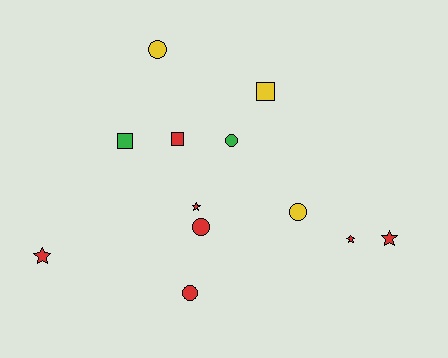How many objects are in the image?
There are 12 objects.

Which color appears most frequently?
Red, with 7 objects.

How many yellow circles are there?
There are 2 yellow circles.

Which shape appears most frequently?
Circle, with 5 objects.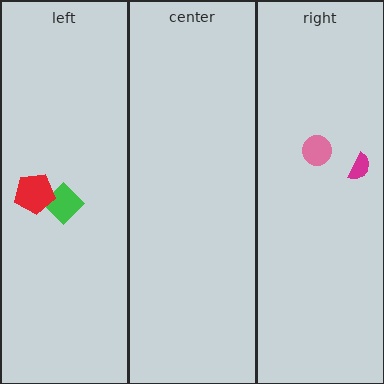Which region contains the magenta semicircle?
The right region.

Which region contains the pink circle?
The right region.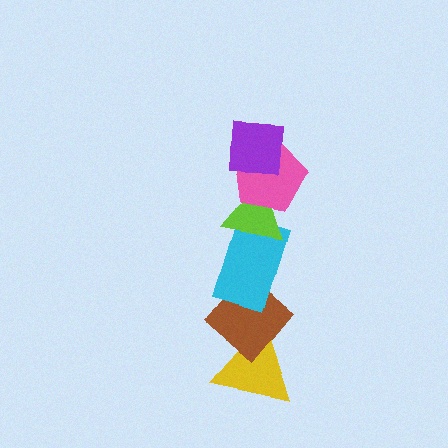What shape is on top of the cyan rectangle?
The lime triangle is on top of the cyan rectangle.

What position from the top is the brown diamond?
The brown diamond is 5th from the top.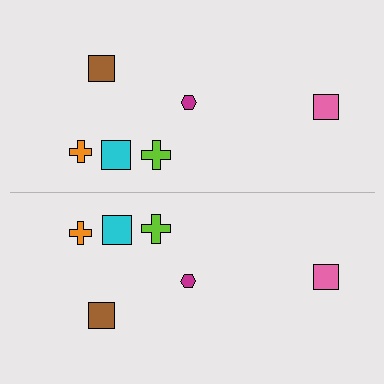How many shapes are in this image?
There are 12 shapes in this image.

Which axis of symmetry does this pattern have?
The pattern has a horizontal axis of symmetry running through the center of the image.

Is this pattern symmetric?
Yes, this pattern has bilateral (reflection) symmetry.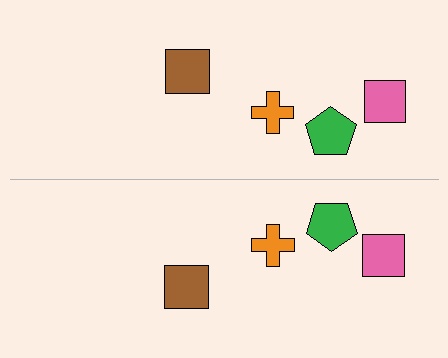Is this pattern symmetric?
Yes, this pattern has bilateral (reflection) symmetry.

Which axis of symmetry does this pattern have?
The pattern has a horizontal axis of symmetry running through the center of the image.